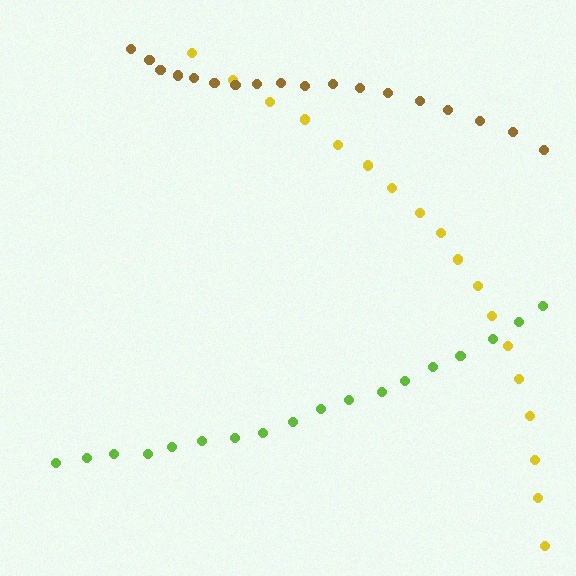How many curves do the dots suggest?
There are 3 distinct paths.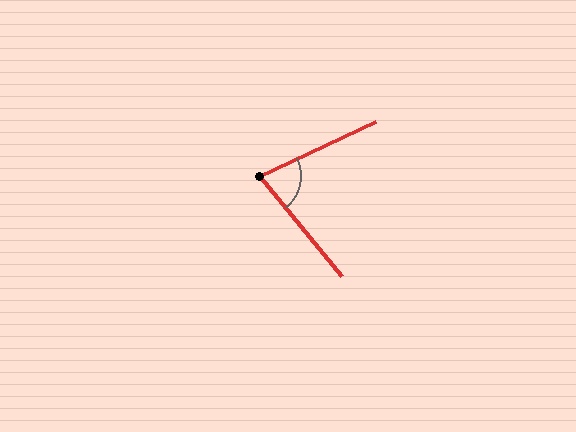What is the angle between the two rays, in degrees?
Approximately 76 degrees.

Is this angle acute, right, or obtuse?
It is acute.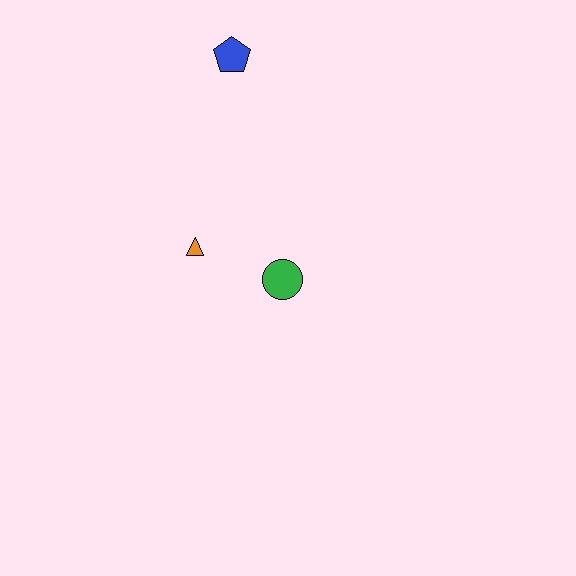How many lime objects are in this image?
There are no lime objects.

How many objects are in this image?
There are 3 objects.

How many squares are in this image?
There are no squares.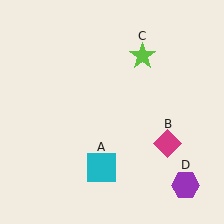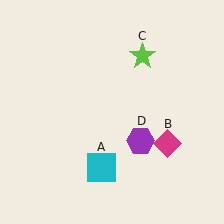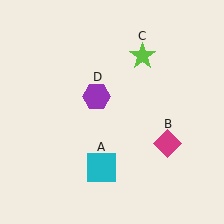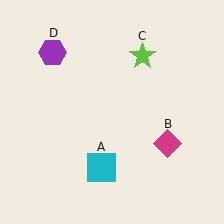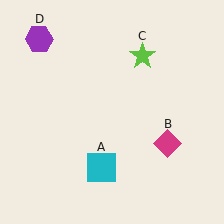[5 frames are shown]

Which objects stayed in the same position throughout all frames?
Cyan square (object A) and magenta diamond (object B) and lime star (object C) remained stationary.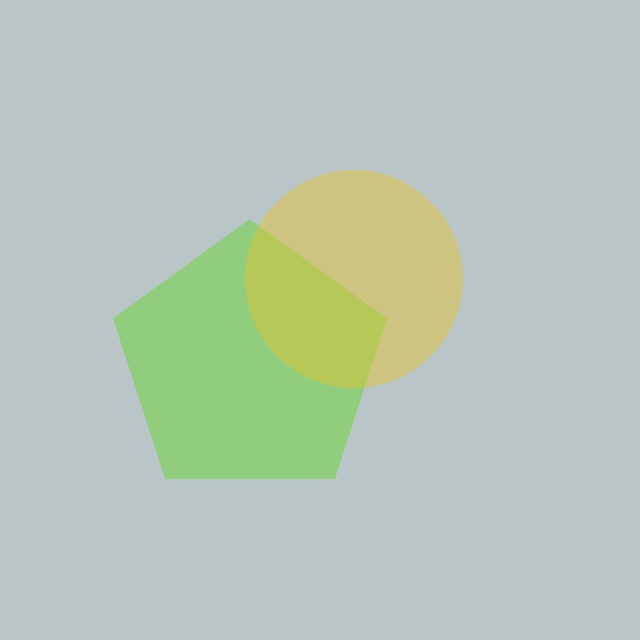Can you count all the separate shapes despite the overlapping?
Yes, there are 2 separate shapes.